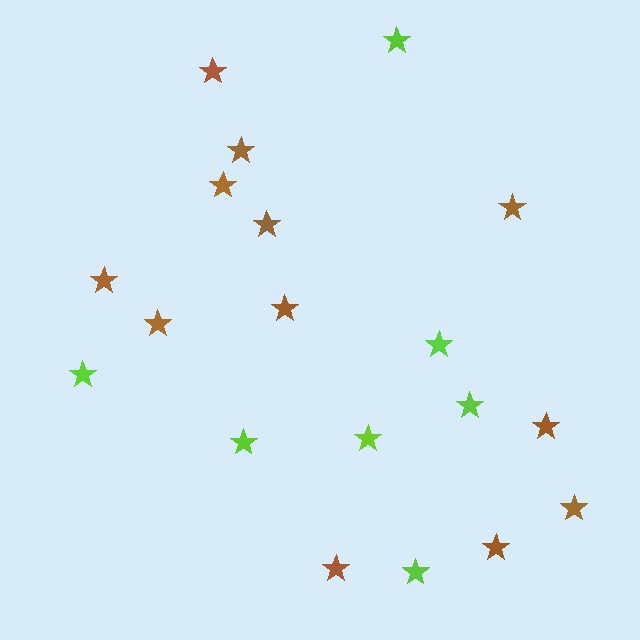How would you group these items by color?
There are 2 groups: one group of lime stars (7) and one group of brown stars (12).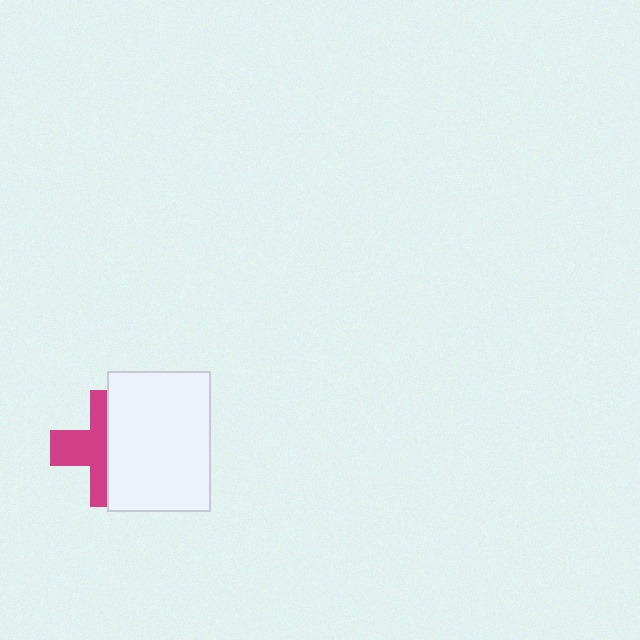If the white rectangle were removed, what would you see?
You would see the complete magenta cross.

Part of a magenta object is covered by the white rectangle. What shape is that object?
It is a cross.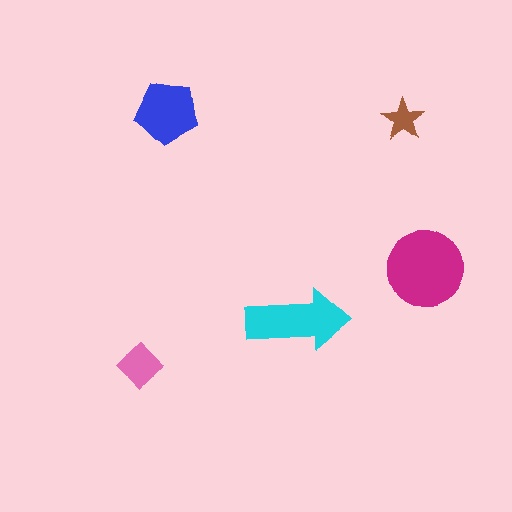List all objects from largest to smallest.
The magenta circle, the cyan arrow, the blue pentagon, the pink diamond, the brown star.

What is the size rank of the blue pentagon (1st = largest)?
3rd.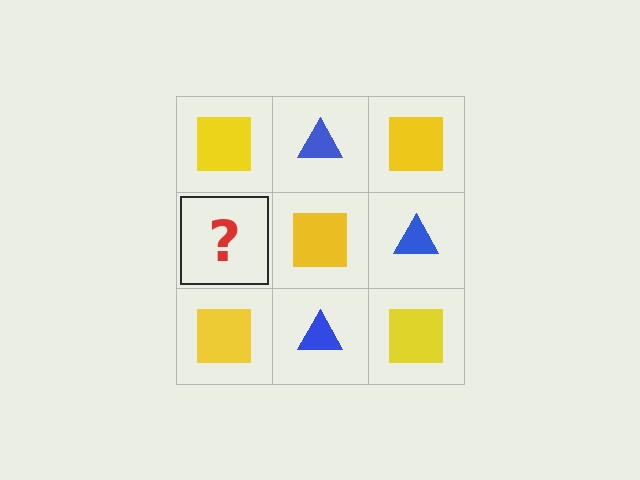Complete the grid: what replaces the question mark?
The question mark should be replaced with a blue triangle.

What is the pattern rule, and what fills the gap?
The rule is that it alternates yellow square and blue triangle in a checkerboard pattern. The gap should be filled with a blue triangle.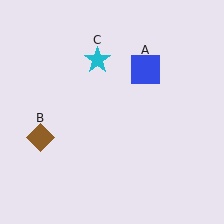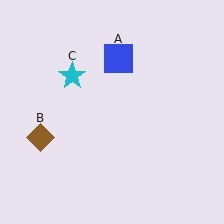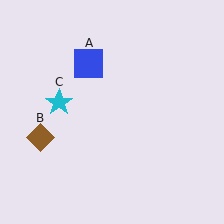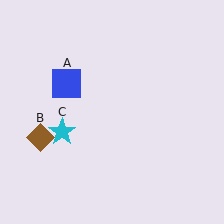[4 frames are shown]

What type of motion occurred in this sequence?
The blue square (object A), cyan star (object C) rotated counterclockwise around the center of the scene.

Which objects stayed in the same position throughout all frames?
Brown diamond (object B) remained stationary.